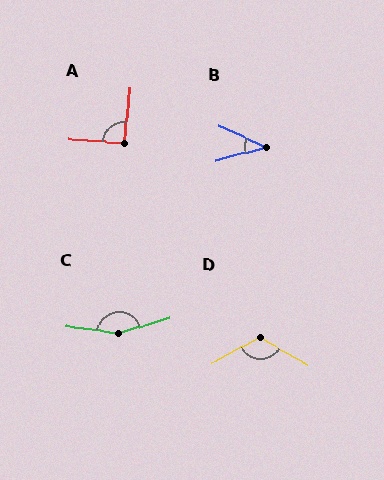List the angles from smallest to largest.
B (40°), A (93°), D (121°), C (155°).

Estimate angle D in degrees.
Approximately 121 degrees.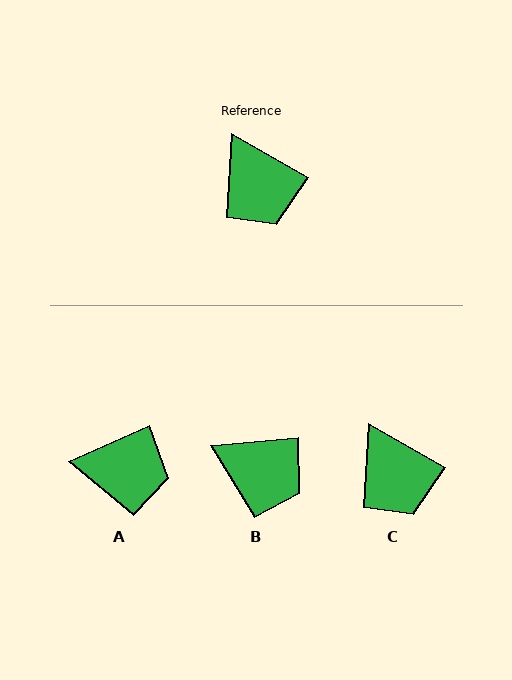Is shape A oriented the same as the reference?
No, it is off by about 54 degrees.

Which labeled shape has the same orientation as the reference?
C.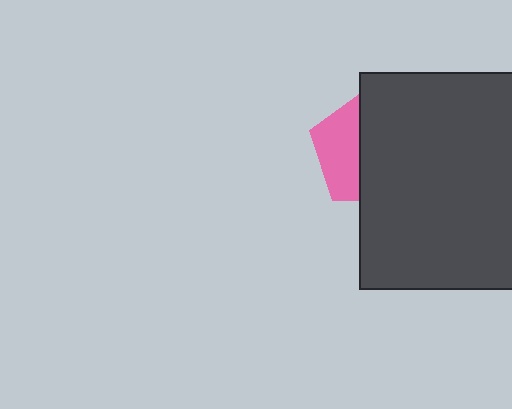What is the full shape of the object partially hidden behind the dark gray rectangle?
The partially hidden object is a pink pentagon.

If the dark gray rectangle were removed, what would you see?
You would see the complete pink pentagon.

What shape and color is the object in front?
The object in front is a dark gray rectangle.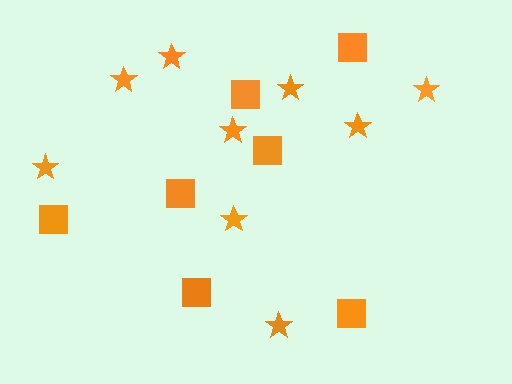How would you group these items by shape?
There are 2 groups: one group of stars (9) and one group of squares (7).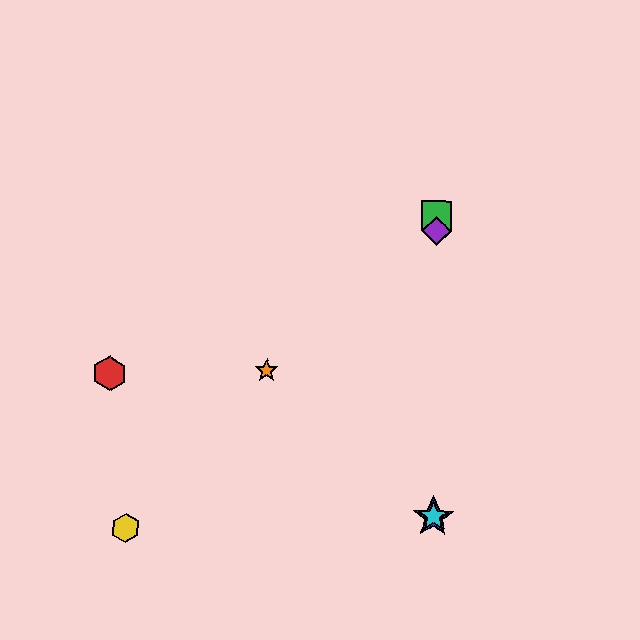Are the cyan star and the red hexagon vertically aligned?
No, the cyan star is at x≈433 and the red hexagon is at x≈110.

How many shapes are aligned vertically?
4 shapes (the blue star, the green square, the purple diamond, the cyan star) are aligned vertically.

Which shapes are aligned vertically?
The blue star, the green square, the purple diamond, the cyan star are aligned vertically.